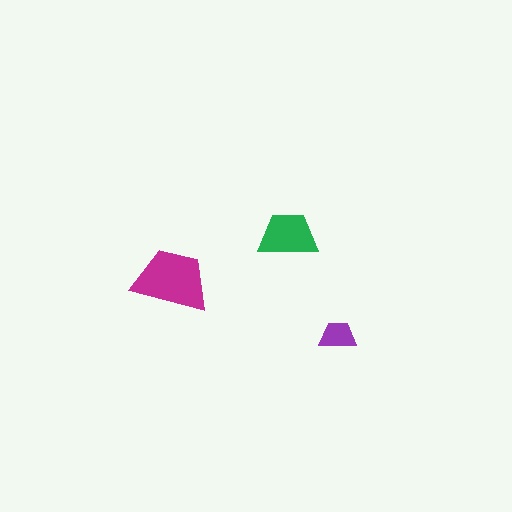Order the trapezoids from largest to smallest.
the magenta one, the green one, the purple one.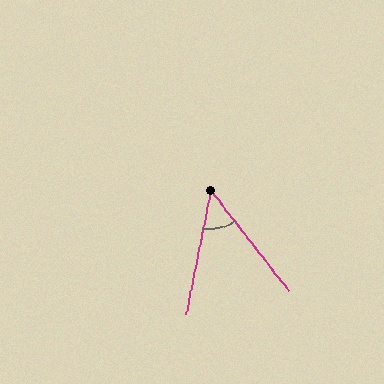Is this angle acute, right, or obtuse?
It is acute.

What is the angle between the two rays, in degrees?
Approximately 49 degrees.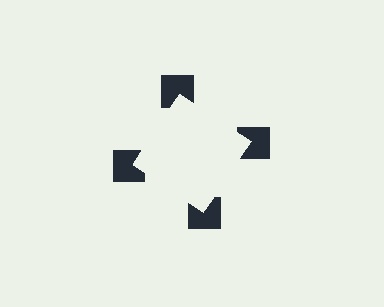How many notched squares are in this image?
There are 4 — one at each vertex of the illusory square.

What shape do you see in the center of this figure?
An illusory square — its edges are inferred from the aligned wedge cuts in the notched squares, not physically drawn.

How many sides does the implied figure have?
4 sides.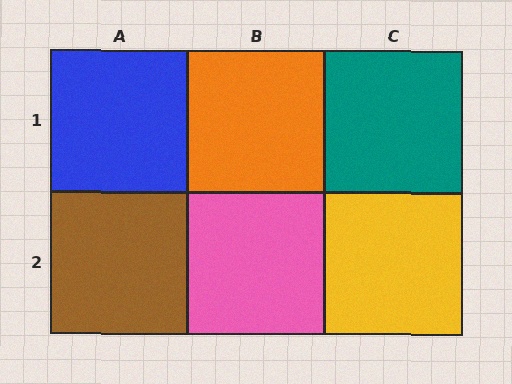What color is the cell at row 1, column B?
Orange.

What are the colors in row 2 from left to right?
Brown, pink, yellow.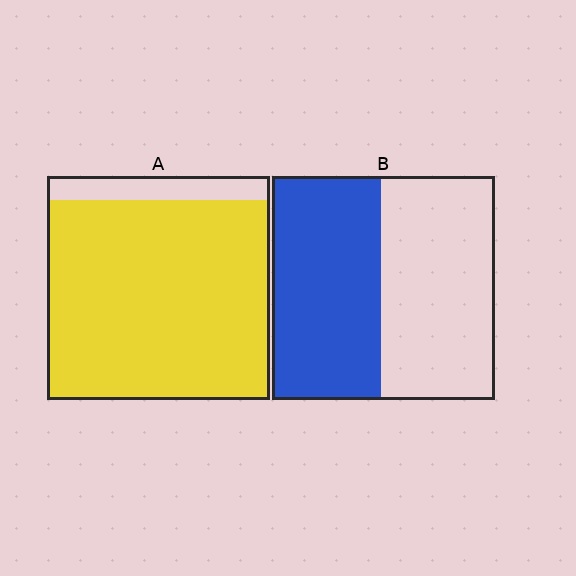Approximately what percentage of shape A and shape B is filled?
A is approximately 90% and B is approximately 50%.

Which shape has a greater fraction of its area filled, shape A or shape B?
Shape A.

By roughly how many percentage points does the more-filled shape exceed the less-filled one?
By roughly 40 percentage points (A over B).